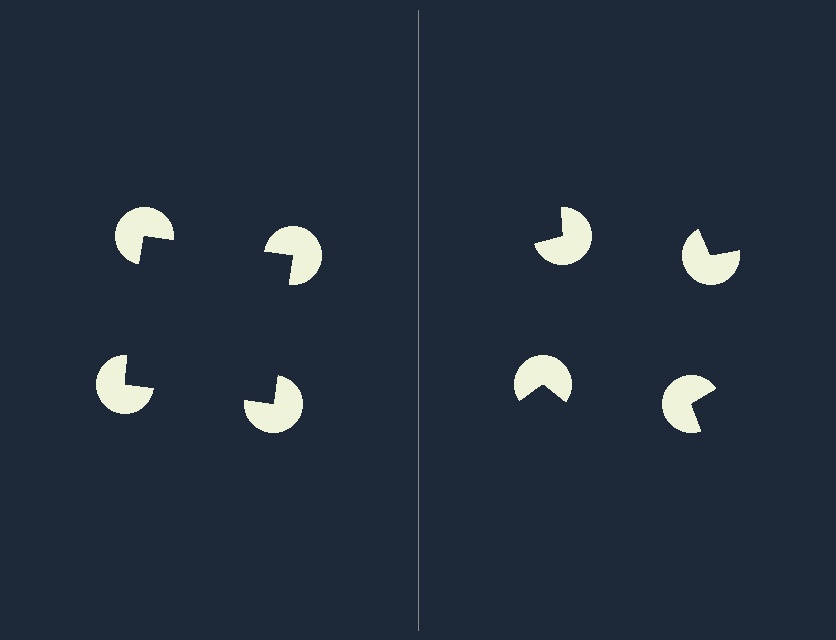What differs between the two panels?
The pac-man discs are positioned identically on both sides; only the wedge orientations differ. On the left they align to a square; on the right they are misaligned.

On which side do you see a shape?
An illusory square appears on the left side. On the right side the wedge cuts are rotated, so no coherent shape forms.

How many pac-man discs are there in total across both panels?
8 — 4 on each side.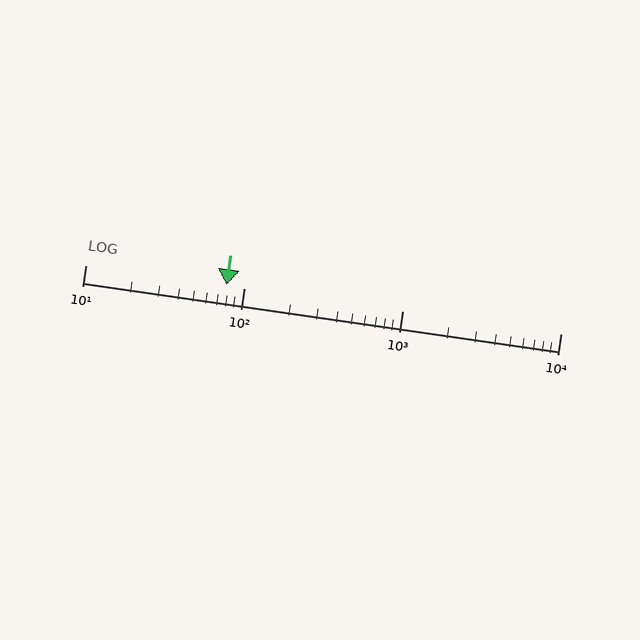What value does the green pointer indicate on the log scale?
The pointer indicates approximately 78.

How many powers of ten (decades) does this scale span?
The scale spans 3 decades, from 10 to 10000.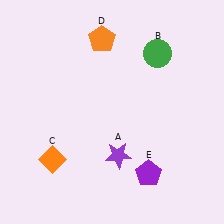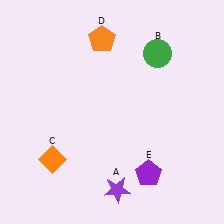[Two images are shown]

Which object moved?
The purple star (A) moved down.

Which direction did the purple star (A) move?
The purple star (A) moved down.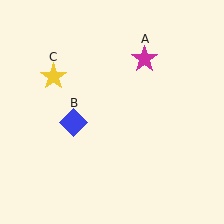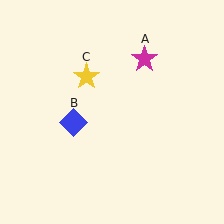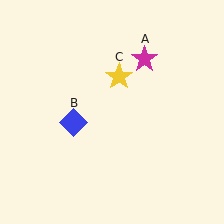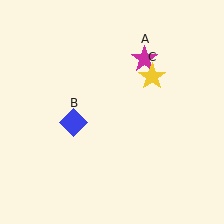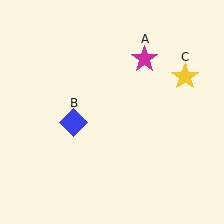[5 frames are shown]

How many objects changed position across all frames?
1 object changed position: yellow star (object C).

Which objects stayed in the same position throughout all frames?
Magenta star (object A) and blue diamond (object B) remained stationary.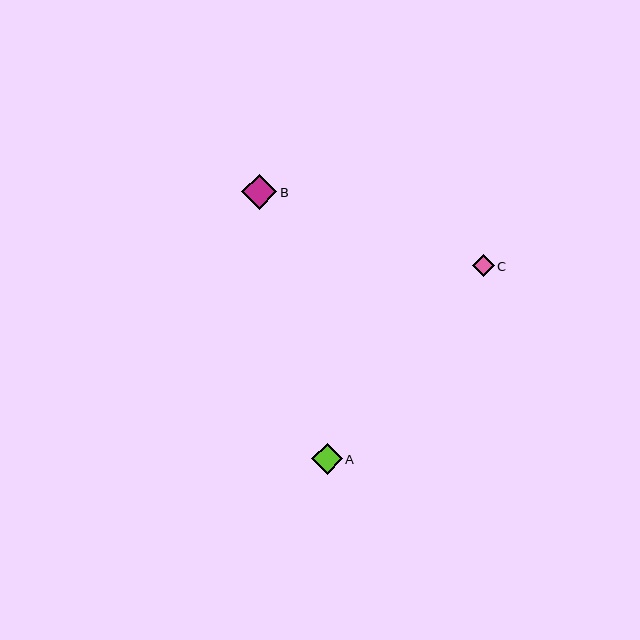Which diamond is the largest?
Diamond B is the largest with a size of approximately 35 pixels.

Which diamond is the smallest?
Diamond C is the smallest with a size of approximately 22 pixels.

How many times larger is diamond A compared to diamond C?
Diamond A is approximately 1.4 times the size of diamond C.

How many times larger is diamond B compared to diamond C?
Diamond B is approximately 1.6 times the size of diamond C.